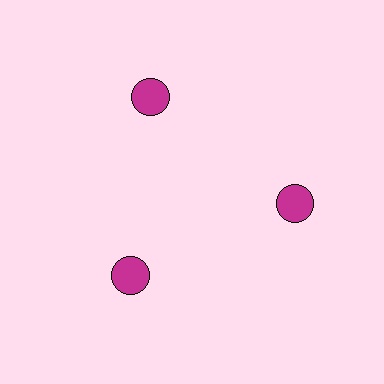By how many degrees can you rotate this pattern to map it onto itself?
The pattern maps onto itself every 120 degrees of rotation.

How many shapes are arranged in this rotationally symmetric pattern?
There are 3 shapes, arranged in 3 groups of 1.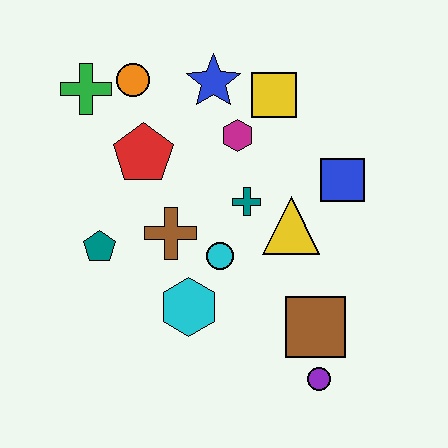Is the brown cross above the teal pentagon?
Yes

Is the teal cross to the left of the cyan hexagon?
No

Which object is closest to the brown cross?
The cyan circle is closest to the brown cross.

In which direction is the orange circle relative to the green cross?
The orange circle is to the right of the green cross.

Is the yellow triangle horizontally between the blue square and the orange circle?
Yes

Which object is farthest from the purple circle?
The green cross is farthest from the purple circle.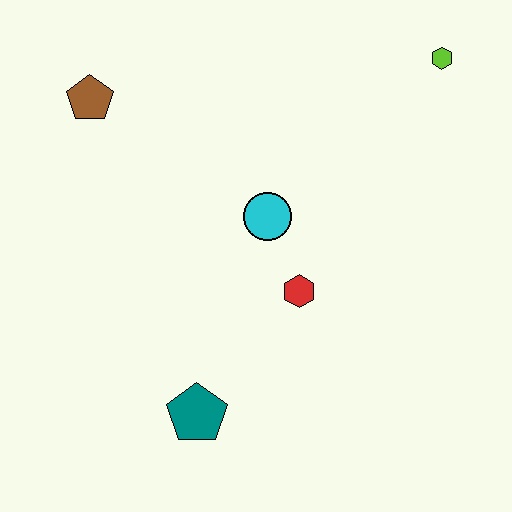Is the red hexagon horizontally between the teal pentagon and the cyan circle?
No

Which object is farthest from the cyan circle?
The lime hexagon is farthest from the cyan circle.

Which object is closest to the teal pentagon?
The red hexagon is closest to the teal pentagon.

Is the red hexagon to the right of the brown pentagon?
Yes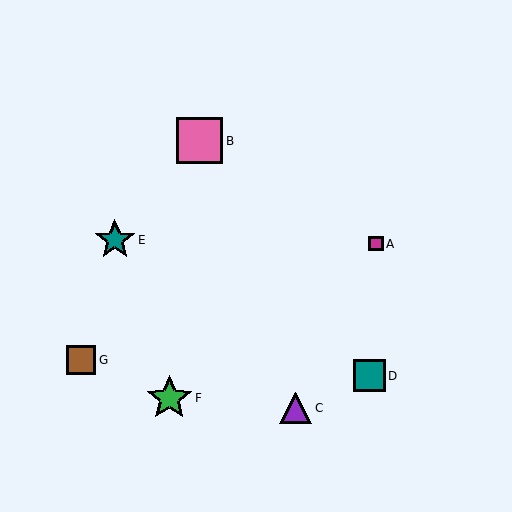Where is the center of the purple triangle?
The center of the purple triangle is at (296, 408).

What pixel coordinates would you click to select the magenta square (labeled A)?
Click at (376, 244) to select the magenta square A.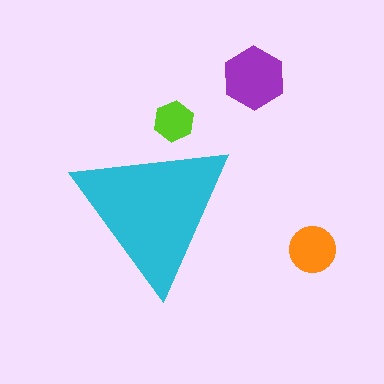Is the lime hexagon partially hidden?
Yes, the lime hexagon is partially hidden behind the cyan triangle.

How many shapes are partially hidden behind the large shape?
1 shape is partially hidden.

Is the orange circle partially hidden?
No, the orange circle is fully visible.